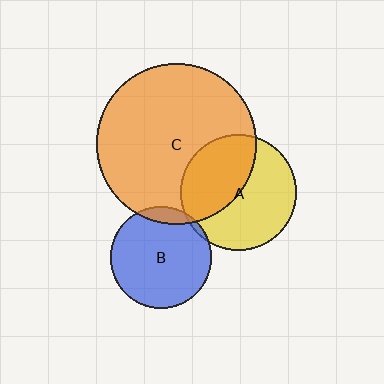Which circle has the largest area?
Circle C (orange).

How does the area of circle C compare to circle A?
Approximately 1.9 times.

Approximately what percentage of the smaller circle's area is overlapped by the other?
Approximately 45%.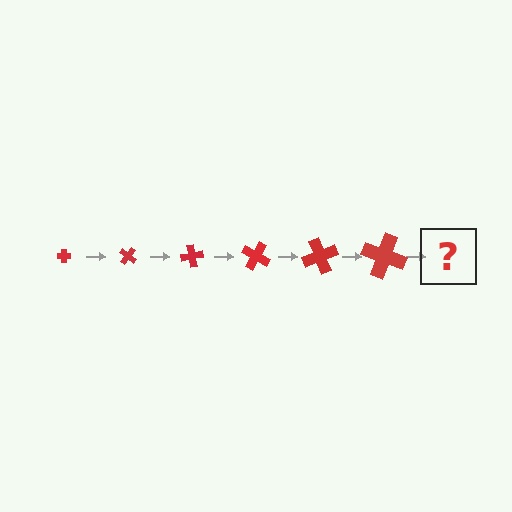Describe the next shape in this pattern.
It should be a cross, larger than the previous one and rotated 240 degrees from the start.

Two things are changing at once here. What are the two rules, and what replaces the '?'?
The two rules are that the cross grows larger each step and it rotates 40 degrees each step. The '?' should be a cross, larger than the previous one and rotated 240 degrees from the start.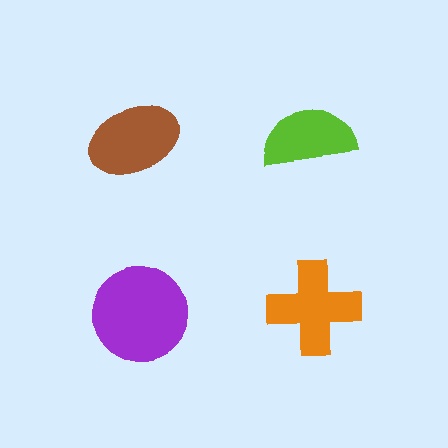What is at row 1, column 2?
A lime semicircle.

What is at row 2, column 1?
A purple circle.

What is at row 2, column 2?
An orange cross.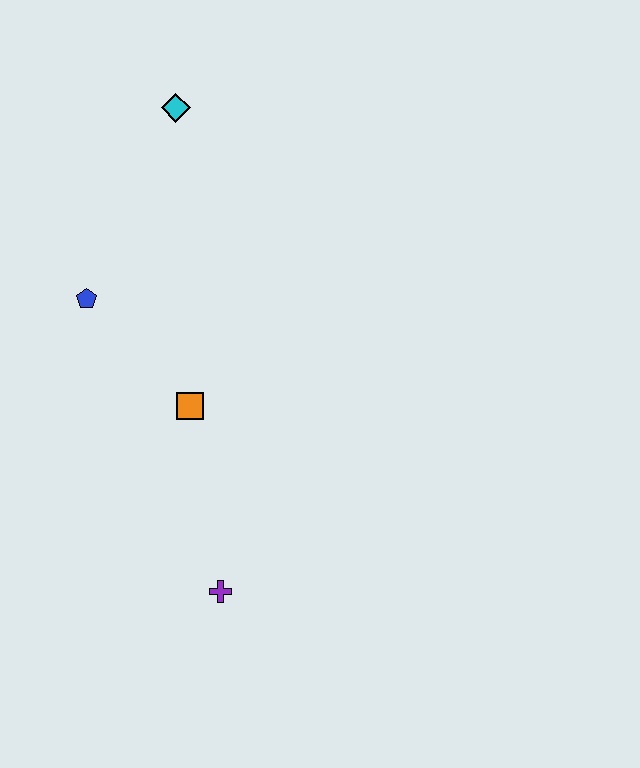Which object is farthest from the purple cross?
The cyan diamond is farthest from the purple cross.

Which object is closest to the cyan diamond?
The blue pentagon is closest to the cyan diamond.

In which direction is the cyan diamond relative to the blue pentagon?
The cyan diamond is above the blue pentagon.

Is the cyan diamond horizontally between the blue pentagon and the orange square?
Yes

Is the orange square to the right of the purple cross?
No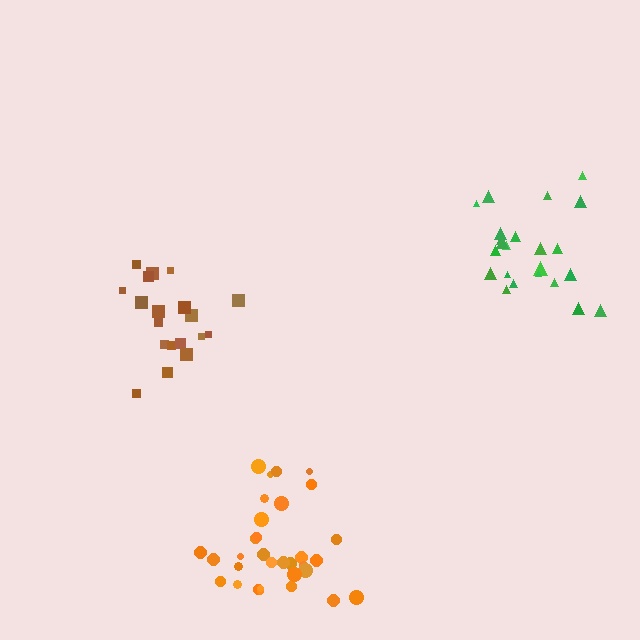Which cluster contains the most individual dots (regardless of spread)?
Orange (32).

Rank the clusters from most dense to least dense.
brown, green, orange.